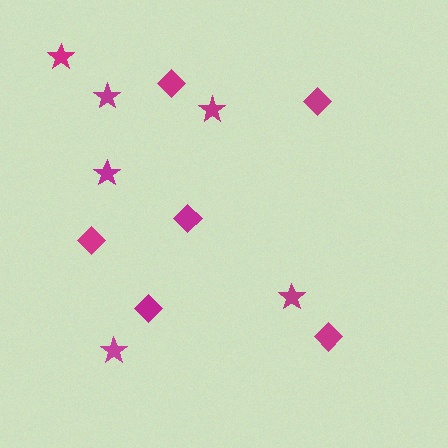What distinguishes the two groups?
There are 2 groups: one group of stars (6) and one group of diamonds (6).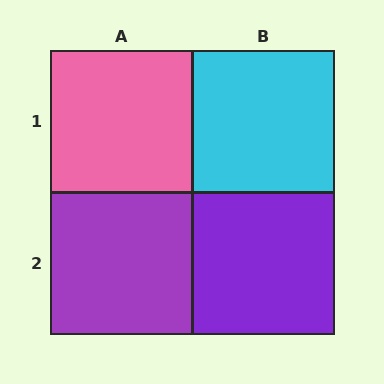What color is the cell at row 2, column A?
Purple.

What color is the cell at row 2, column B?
Purple.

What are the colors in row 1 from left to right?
Pink, cyan.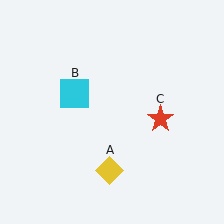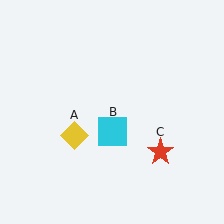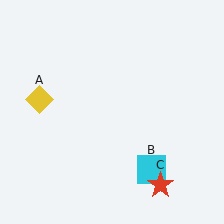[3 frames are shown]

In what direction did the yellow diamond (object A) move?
The yellow diamond (object A) moved up and to the left.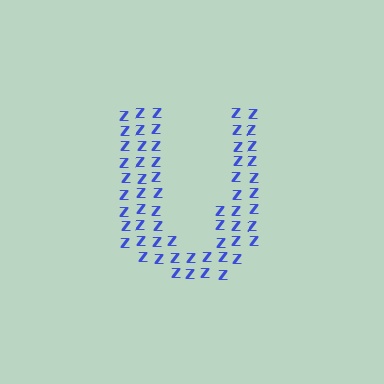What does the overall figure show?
The overall figure shows the letter U.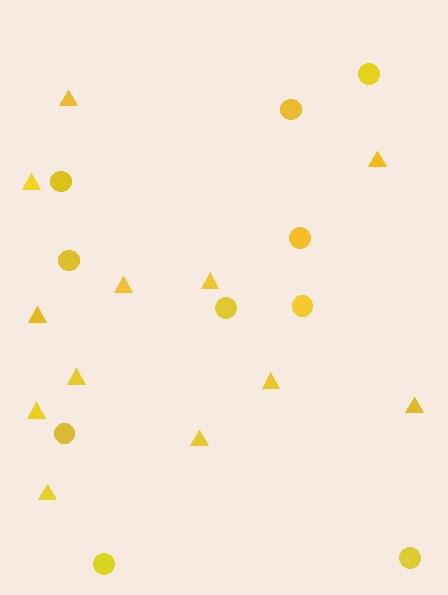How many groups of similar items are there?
There are 2 groups: one group of circles (10) and one group of triangles (12).